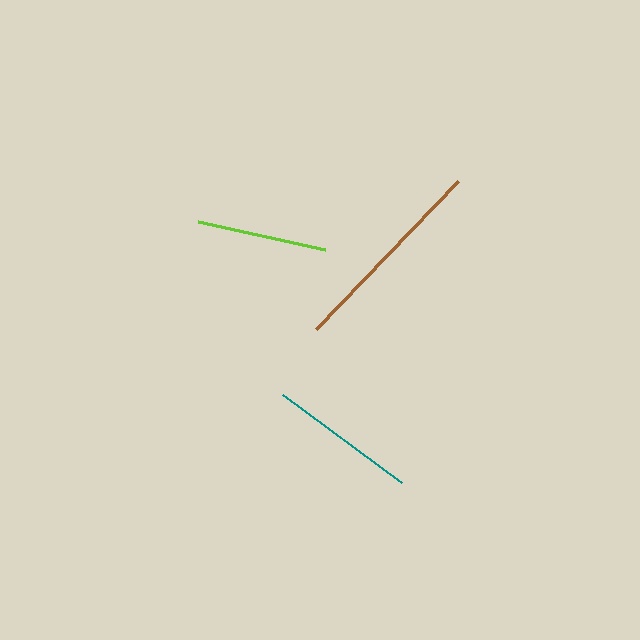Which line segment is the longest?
The brown line is the longest at approximately 205 pixels.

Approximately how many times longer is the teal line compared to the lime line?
The teal line is approximately 1.1 times the length of the lime line.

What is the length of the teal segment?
The teal segment is approximately 148 pixels long.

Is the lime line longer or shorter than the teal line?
The teal line is longer than the lime line.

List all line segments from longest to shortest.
From longest to shortest: brown, teal, lime.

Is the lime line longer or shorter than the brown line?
The brown line is longer than the lime line.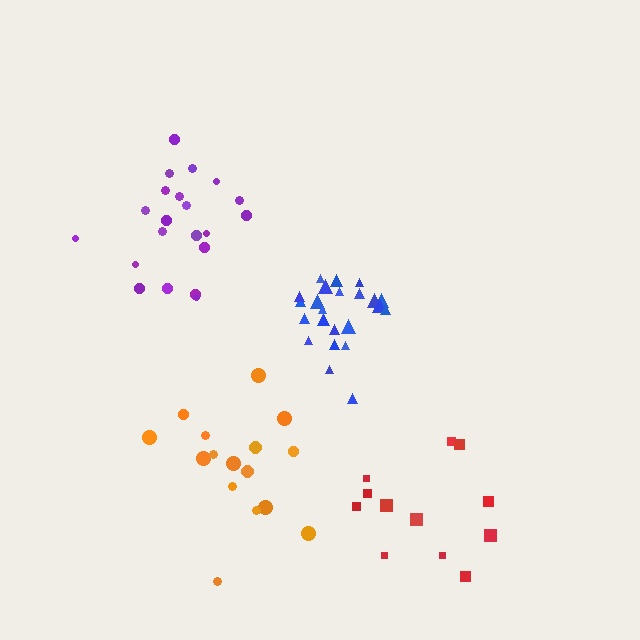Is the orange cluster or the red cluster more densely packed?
Orange.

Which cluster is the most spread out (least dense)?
Red.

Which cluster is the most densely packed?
Blue.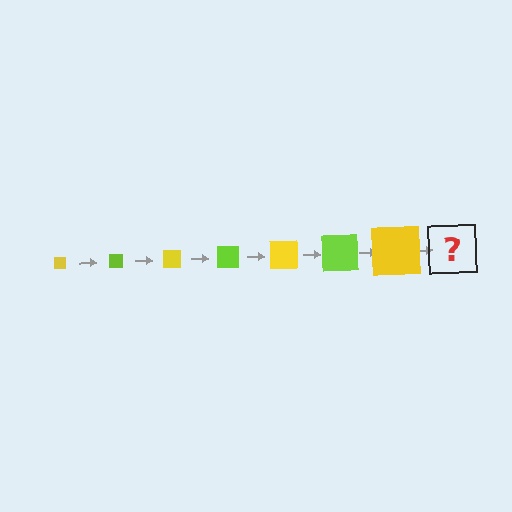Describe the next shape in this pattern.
It should be a lime square, larger than the previous one.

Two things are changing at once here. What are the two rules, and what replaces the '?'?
The two rules are that the square grows larger each step and the color cycles through yellow and lime. The '?' should be a lime square, larger than the previous one.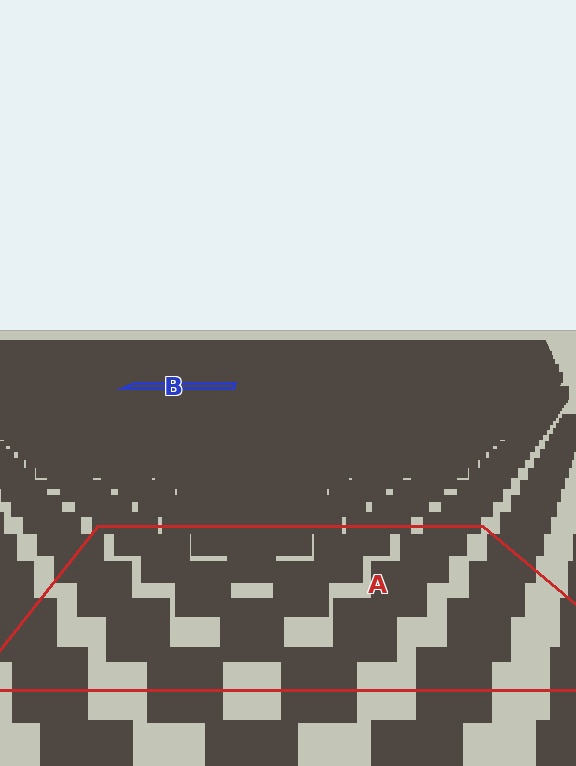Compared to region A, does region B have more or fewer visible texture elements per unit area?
Region B has more texture elements per unit area — they are packed more densely because it is farther away.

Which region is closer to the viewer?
Region A is closer. The texture elements there are larger and more spread out.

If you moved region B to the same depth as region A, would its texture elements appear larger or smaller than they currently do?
They would appear larger. At a closer depth, the same texture elements are projected at a bigger on-screen size.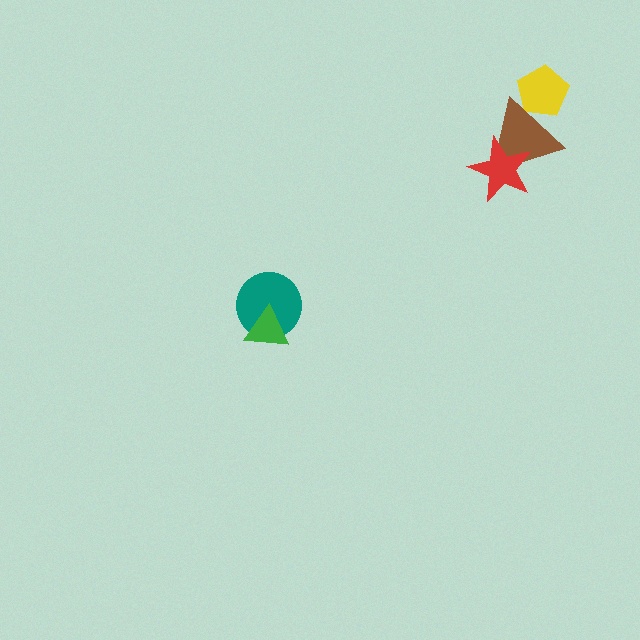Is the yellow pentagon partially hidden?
Yes, it is partially covered by another shape.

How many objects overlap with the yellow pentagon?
1 object overlaps with the yellow pentagon.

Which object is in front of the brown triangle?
The red star is in front of the brown triangle.